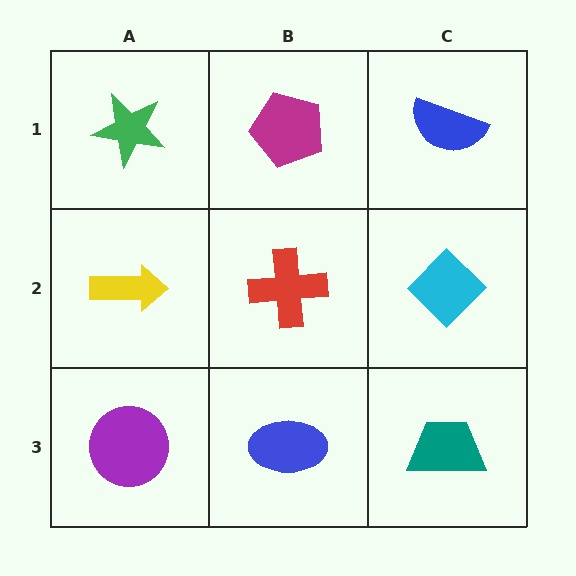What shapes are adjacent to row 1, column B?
A red cross (row 2, column B), a green star (row 1, column A), a blue semicircle (row 1, column C).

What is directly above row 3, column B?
A red cross.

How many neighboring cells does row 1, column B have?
3.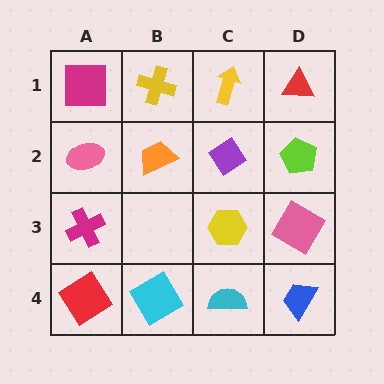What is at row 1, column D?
A red triangle.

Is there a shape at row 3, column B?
No, that cell is empty.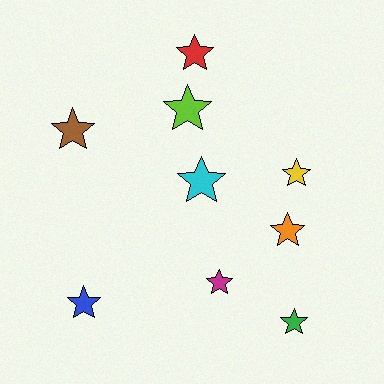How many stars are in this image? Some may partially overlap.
There are 9 stars.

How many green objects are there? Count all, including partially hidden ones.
There is 1 green object.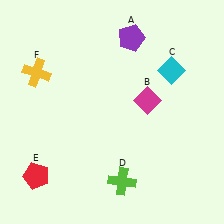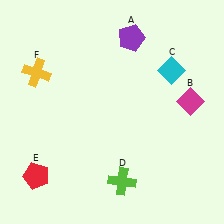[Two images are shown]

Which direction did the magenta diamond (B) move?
The magenta diamond (B) moved right.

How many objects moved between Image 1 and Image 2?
1 object moved between the two images.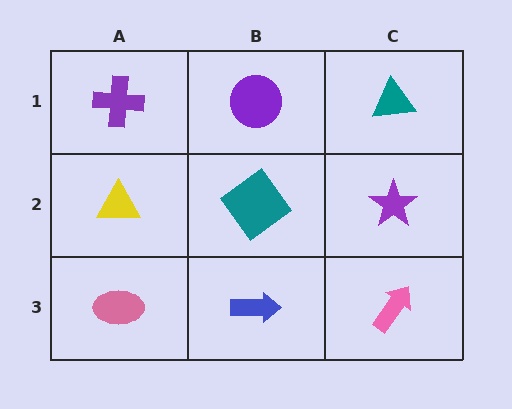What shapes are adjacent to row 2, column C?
A teal triangle (row 1, column C), a pink arrow (row 3, column C), a teal diamond (row 2, column B).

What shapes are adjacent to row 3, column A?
A yellow triangle (row 2, column A), a blue arrow (row 3, column B).